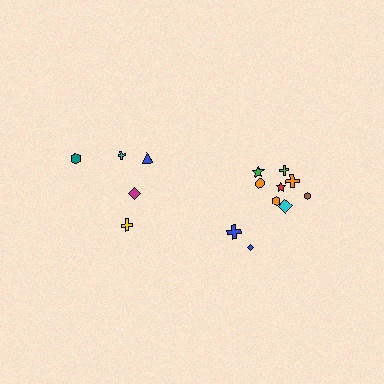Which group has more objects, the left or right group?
The right group.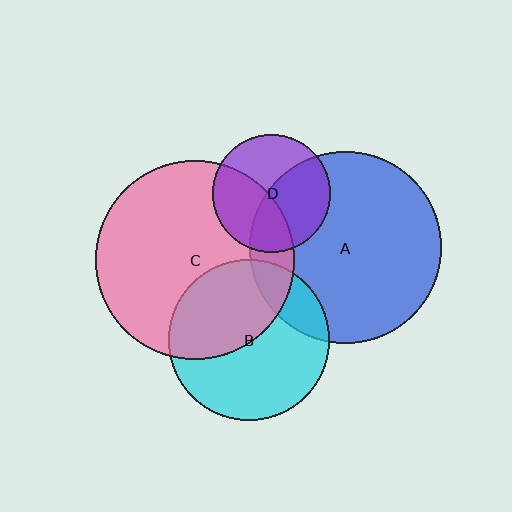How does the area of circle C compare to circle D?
Approximately 2.8 times.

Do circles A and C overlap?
Yes.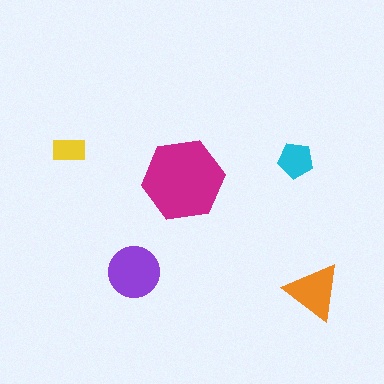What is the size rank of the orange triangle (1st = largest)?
3rd.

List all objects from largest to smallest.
The magenta hexagon, the purple circle, the orange triangle, the cyan pentagon, the yellow rectangle.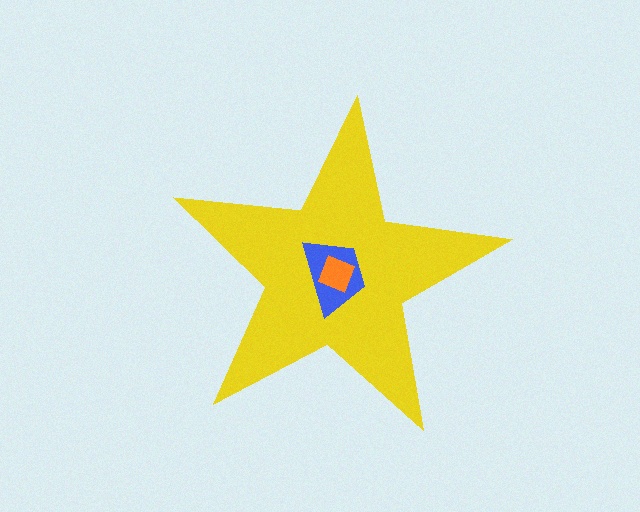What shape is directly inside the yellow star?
The blue trapezoid.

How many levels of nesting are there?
3.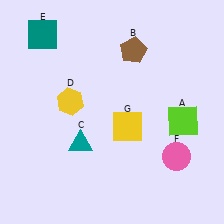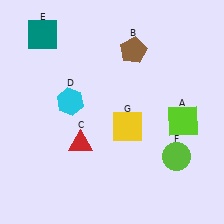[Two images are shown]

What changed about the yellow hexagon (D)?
In Image 1, D is yellow. In Image 2, it changed to cyan.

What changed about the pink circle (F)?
In Image 1, F is pink. In Image 2, it changed to lime.